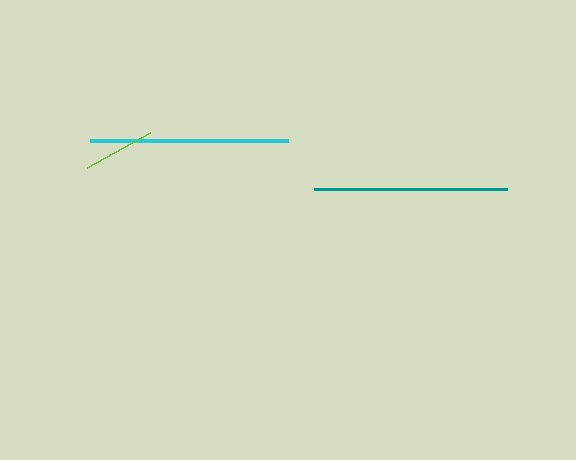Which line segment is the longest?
The cyan line is the longest at approximately 199 pixels.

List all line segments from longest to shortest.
From longest to shortest: cyan, teal, lime.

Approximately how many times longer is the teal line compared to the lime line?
The teal line is approximately 2.7 times the length of the lime line.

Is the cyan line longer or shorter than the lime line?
The cyan line is longer than the lime line.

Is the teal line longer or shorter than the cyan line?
The cyan line is longer than the teal line.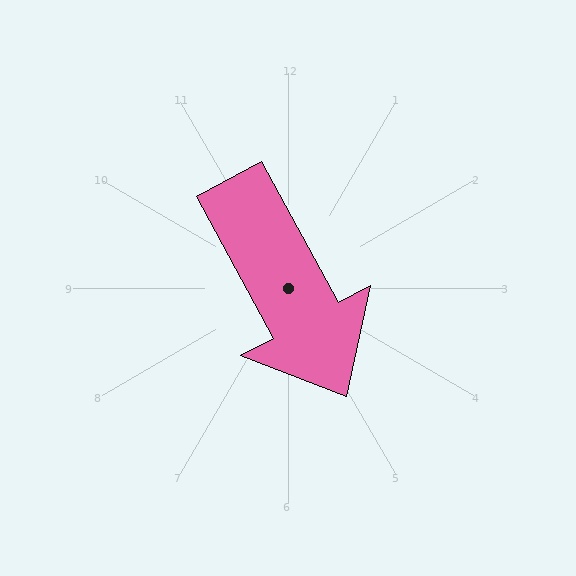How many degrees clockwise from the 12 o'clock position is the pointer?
Approximately 152 degrees.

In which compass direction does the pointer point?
Southeast.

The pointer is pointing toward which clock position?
Roughly 5 o'clock.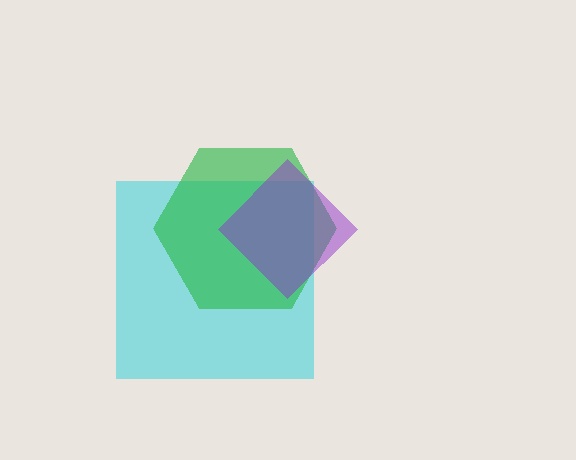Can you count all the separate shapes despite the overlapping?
Yes, there are 3 separate shapes.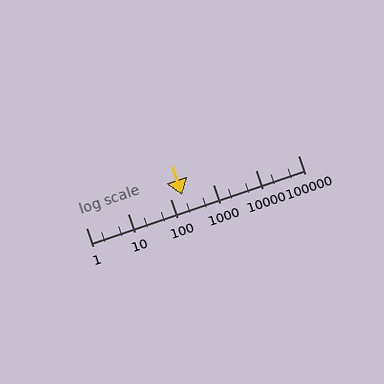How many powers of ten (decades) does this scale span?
The scale spans 5 decades, from 1 to 100000.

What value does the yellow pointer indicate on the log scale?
The pointer indicates approximately 180.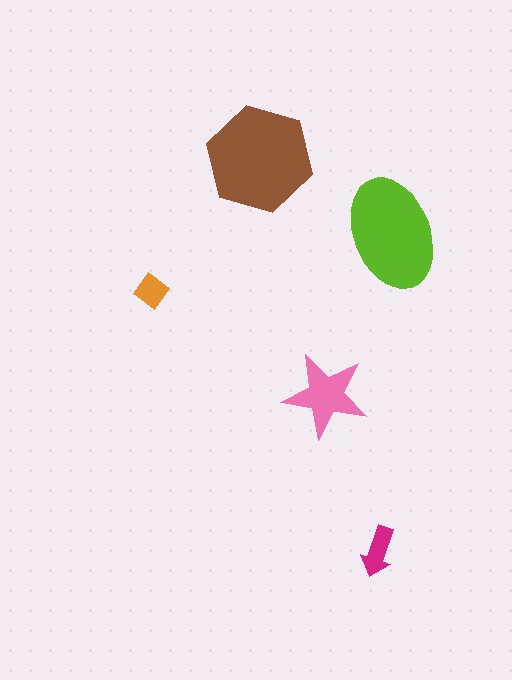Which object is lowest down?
The magenta arrow is bottommost.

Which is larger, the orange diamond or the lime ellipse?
The lime ellipse.